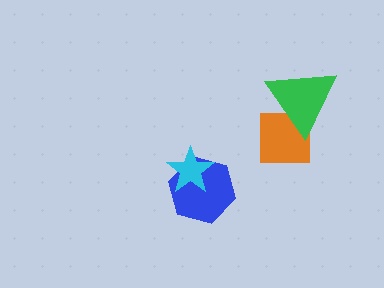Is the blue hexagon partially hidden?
Yes, it is partially covered by another shape.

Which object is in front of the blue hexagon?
The cyan star is in front of the blue hexagon.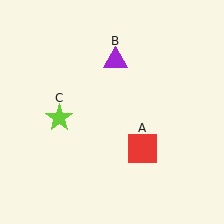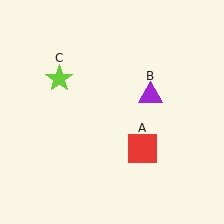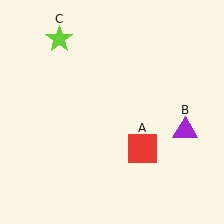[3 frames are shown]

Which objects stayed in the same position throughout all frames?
Red square (object A) remained stationary.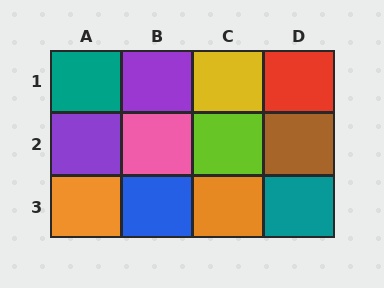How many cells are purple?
2 cells are purple.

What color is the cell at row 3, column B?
Blue.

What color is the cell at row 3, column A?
Orange.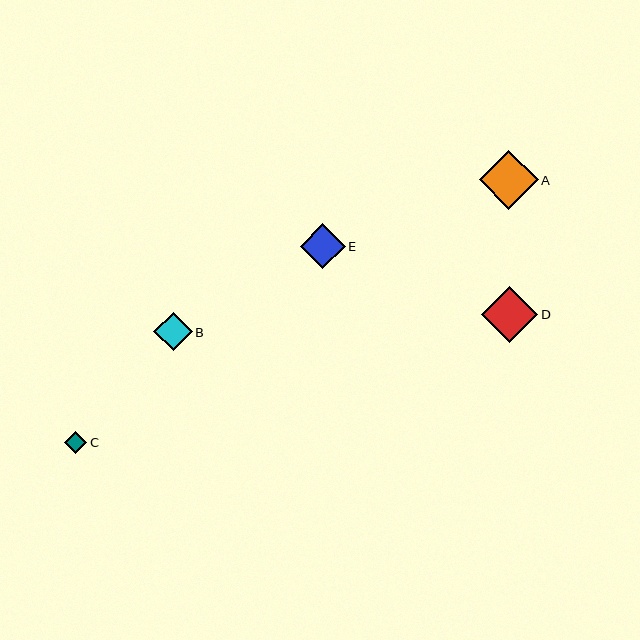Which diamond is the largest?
Diamond A is the largest with a size of approximately 59 pixels.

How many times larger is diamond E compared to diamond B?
Diamond E is approximately 1.2 times the size of diamond B.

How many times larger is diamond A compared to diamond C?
Diamond A is approximately 2.7 times the size of diamond C.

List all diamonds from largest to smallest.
From largest to smallest: A, D, E, B, C.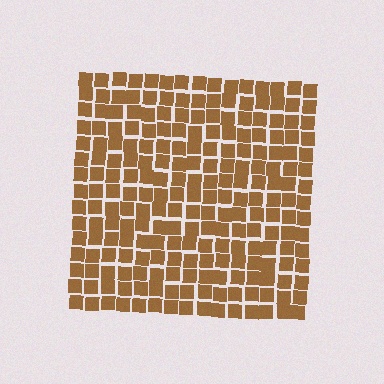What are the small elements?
The small elements are squares.